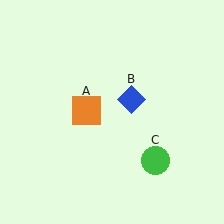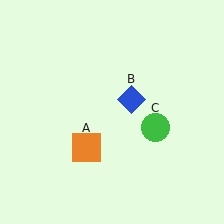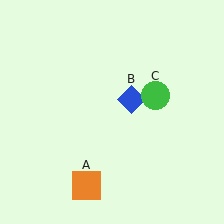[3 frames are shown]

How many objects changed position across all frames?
2 objects changed position: orange square (object A), green circle (object C).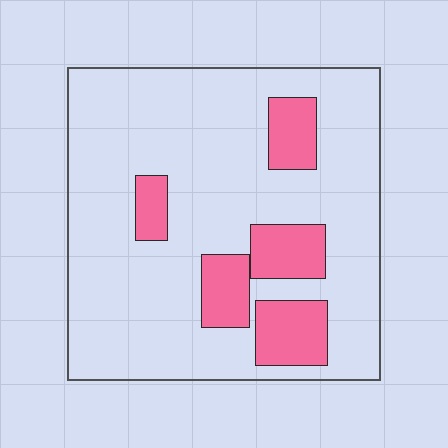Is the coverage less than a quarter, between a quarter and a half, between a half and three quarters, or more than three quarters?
Less than a quarter.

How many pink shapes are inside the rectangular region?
5.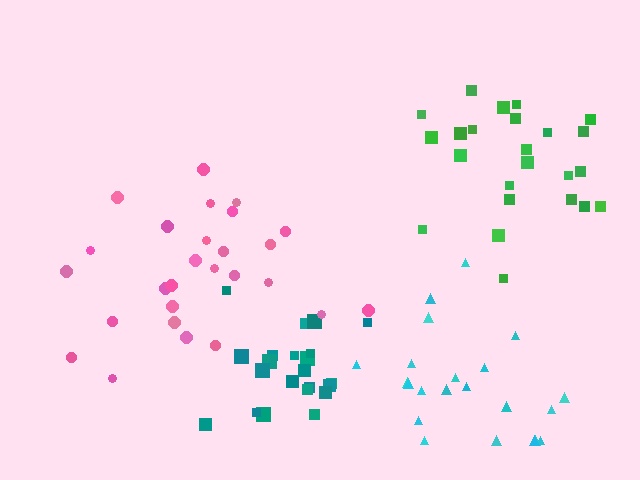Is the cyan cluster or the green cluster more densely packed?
Green.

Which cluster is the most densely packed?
Teal.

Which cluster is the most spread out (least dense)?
Pink.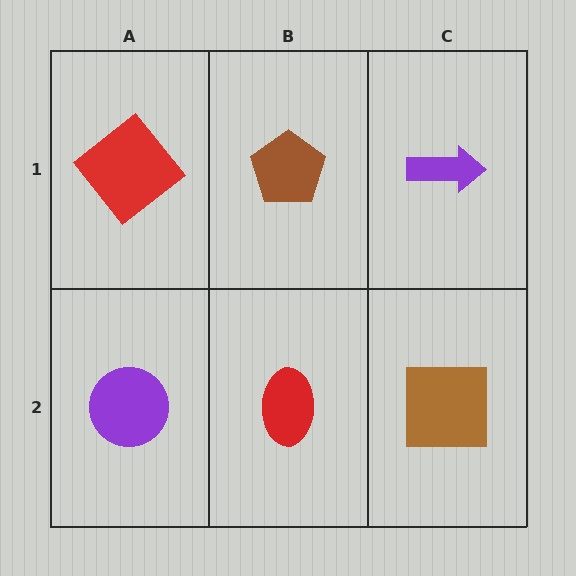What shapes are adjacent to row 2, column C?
A purple arrow (row 1, column C), a red ellipse (row 2, column B).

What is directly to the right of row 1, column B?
A purple arrow.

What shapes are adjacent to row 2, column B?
A brown pentagon (row 1, column B), a purple circle (row 2, column A), a brown square (row 2, column C).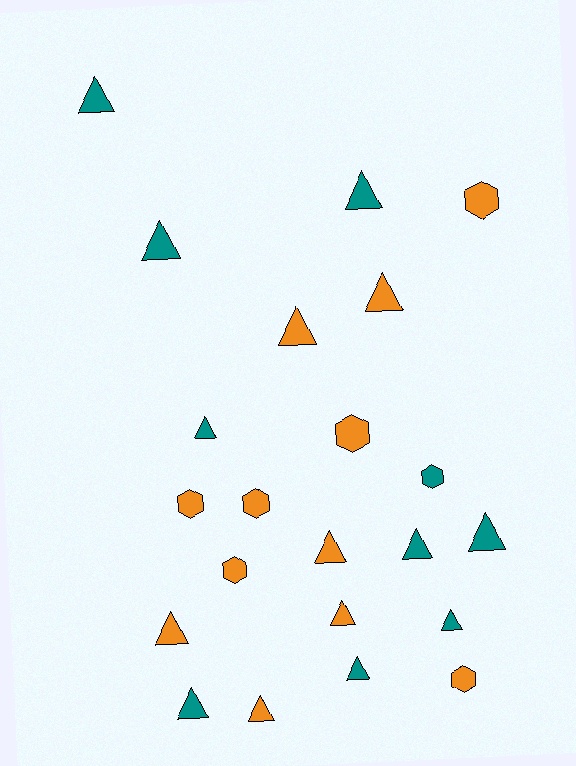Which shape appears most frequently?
Triangle, with 15 objects.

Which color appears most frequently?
Orange, with 12 objects.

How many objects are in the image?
There are 22 objects.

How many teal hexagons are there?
There is 1 teal hexagon.